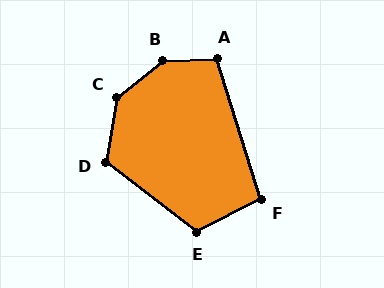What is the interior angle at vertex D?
Approximately 118 degrees (obtuse).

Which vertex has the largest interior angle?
B, at approximately 143 degrees.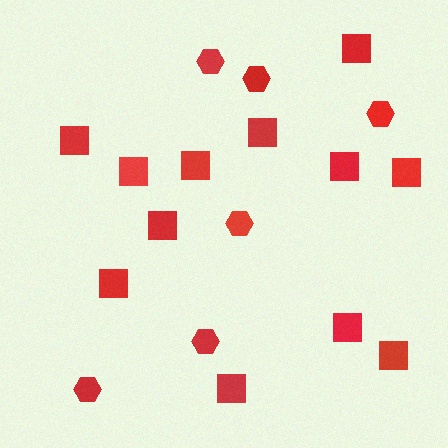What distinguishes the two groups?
There are 2 groups: one group of squares (12) and one group of hexagons (6).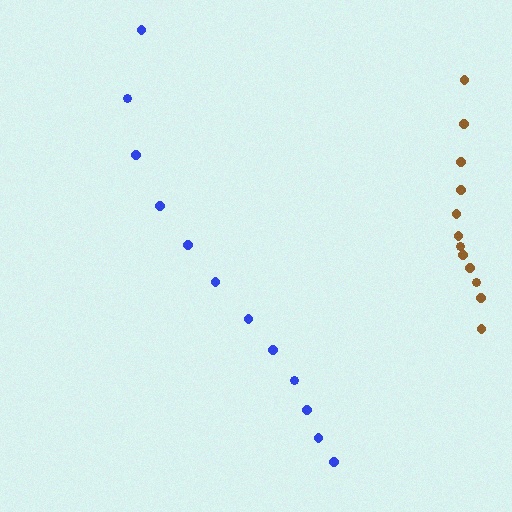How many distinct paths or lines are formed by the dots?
There are 2 distinct paths.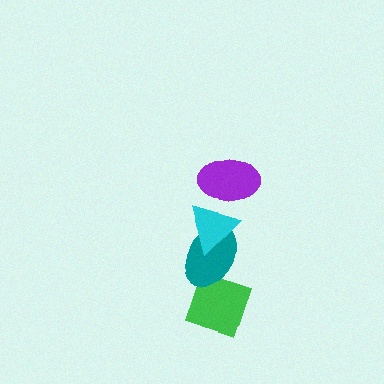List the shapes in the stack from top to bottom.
From top to bottom: the purple ellipse, the cyan triangle, the teal ellipse, the green diamond.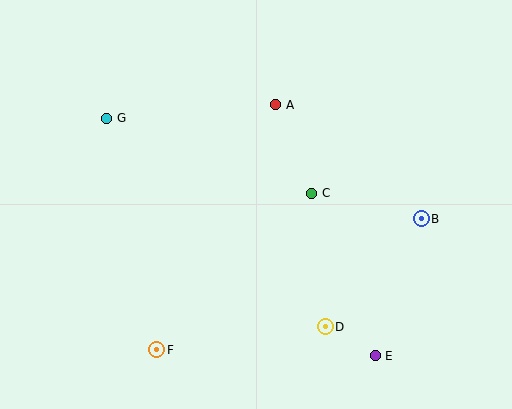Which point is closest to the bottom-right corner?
Point E is closest to the bottom-right corner.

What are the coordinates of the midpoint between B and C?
The midpoint between B and C is at (366, 206).